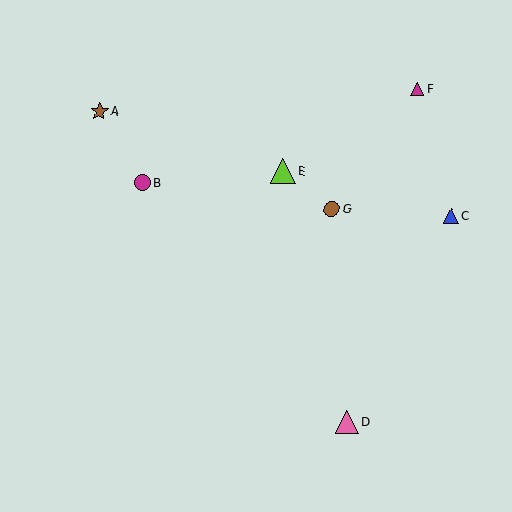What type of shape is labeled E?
Shape E is a lime triangle.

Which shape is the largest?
The lime triangle (labeled E) is the largest.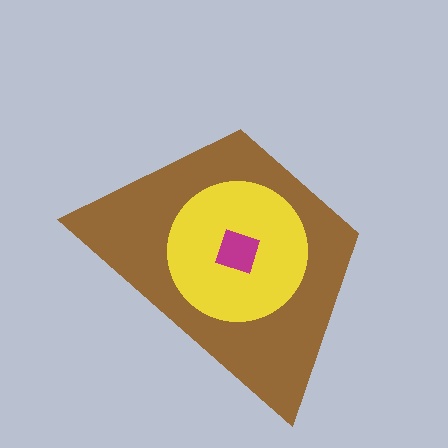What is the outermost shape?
The brown trapezoid.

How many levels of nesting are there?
3.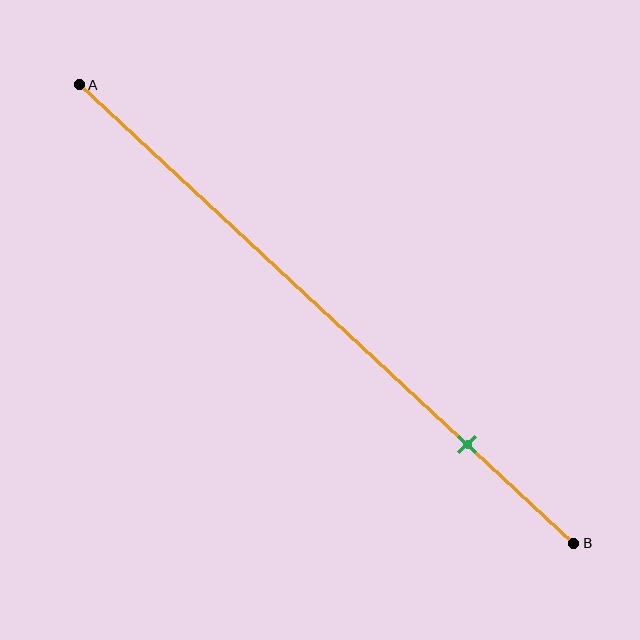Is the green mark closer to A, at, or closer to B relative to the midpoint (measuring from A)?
The green mark is closer to point B than the midpoint of segment AB.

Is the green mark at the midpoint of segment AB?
No, the mark is at about 80% from A, not at the 50% midpoint.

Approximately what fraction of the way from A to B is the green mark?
The green mark is approximately 80% of the way from A to B.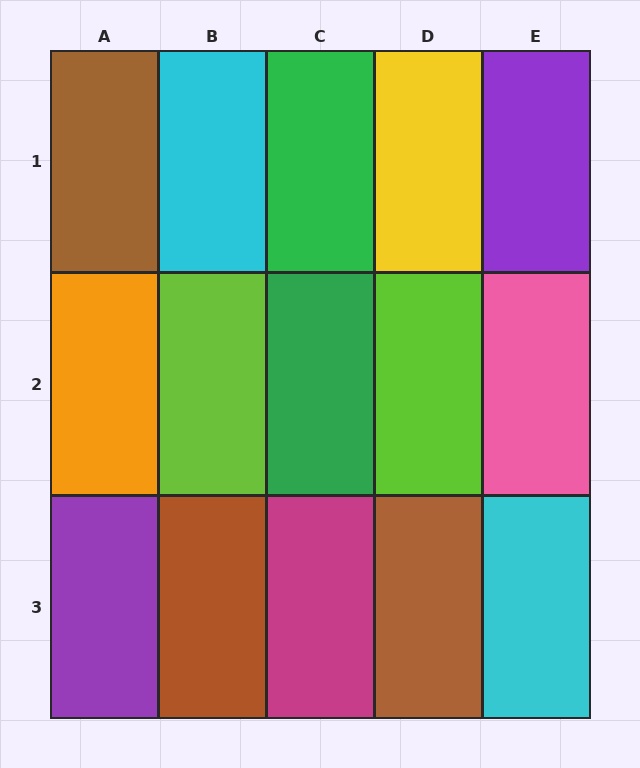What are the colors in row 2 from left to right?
Orange, lime, green, lime, pink.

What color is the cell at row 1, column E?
Purple.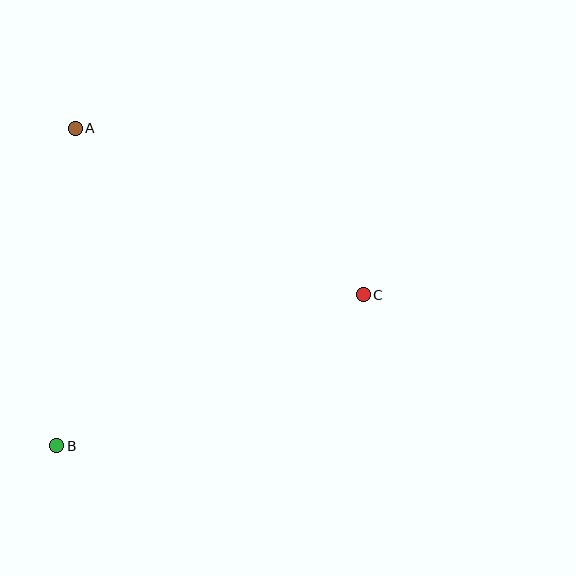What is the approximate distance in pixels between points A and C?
The distance between A and C is approximately 332 pixels.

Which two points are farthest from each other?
Points B and C are farthest from each other.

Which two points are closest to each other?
Points A and B are closest to each other.